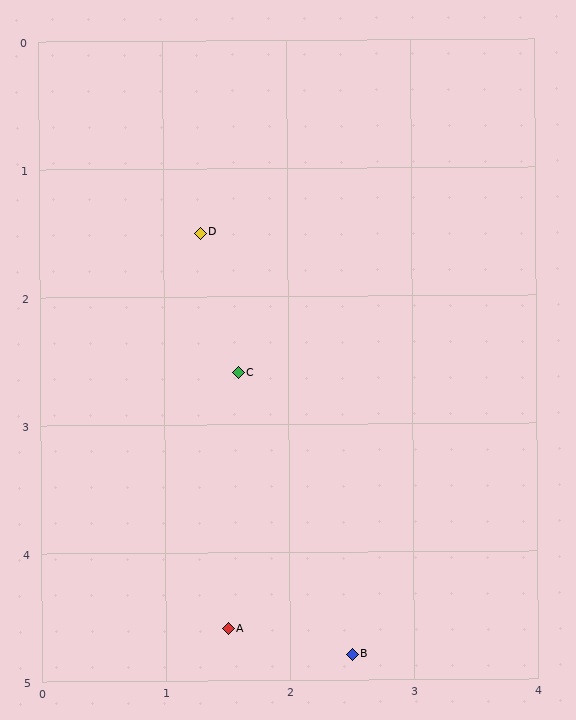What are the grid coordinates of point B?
Point B is at approximately (2.5, 4.8).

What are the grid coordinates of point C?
Point C is at approximately (1.6, 2.6).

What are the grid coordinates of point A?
Point A is at approximately (1.5, 4.6).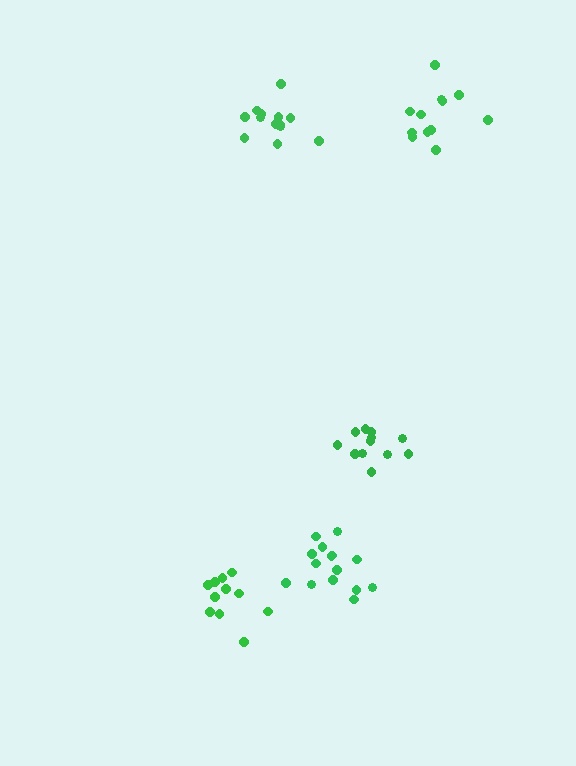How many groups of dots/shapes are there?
There are 5 groups.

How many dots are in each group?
Group 1: 15 dots, Group 2: 11 dots, Group 3: 12 dots, Group 4: 12 dots, Group 5: 13 dots (63 total).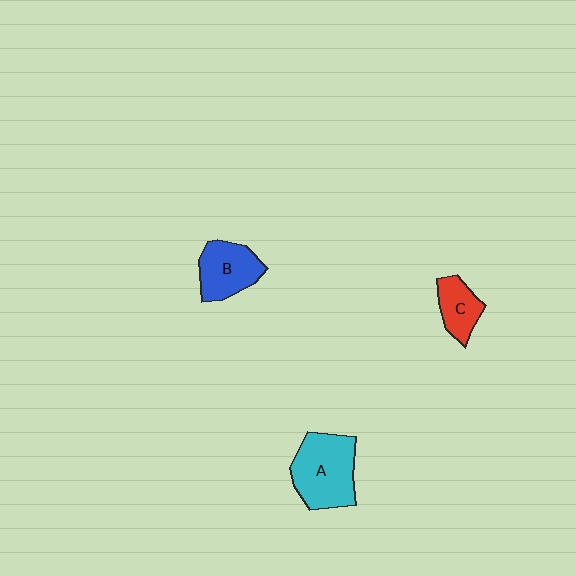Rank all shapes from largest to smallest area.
From largest to smallest: A (cyan), B (blue), C (red).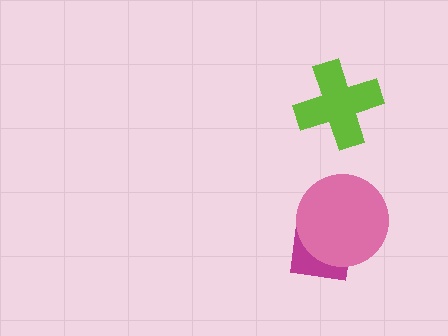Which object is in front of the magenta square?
The pink circle is in front of the magenta square.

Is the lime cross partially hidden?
No, no other shape covers it.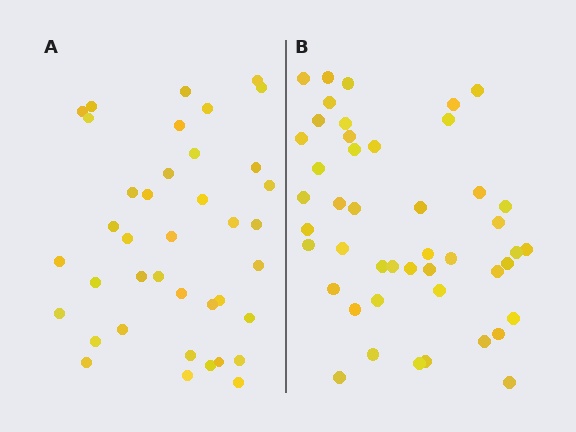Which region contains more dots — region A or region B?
Region B (the right region) has more dots.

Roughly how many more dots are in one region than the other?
Region B has roughly 8 or so more dots than region A.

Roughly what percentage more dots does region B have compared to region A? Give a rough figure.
About 20% more.